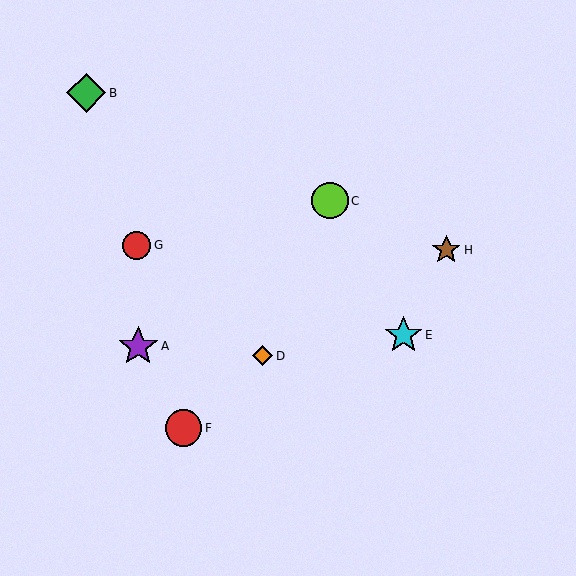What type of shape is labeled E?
Shape E is a cyan star.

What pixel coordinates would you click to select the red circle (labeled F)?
Click at (184, 428) to select the red circle F.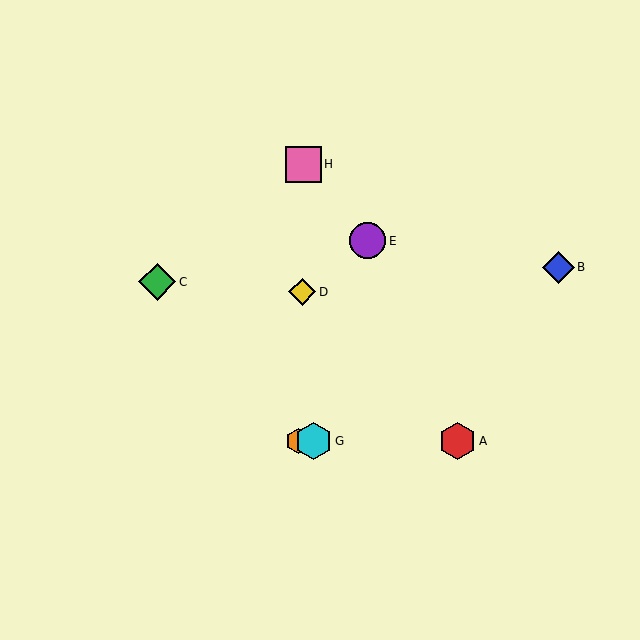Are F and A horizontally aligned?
Yes, both are at y≈441.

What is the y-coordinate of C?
Object C is at y≈282.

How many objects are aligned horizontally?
3 objects (A, F, G) are aligned horizontally.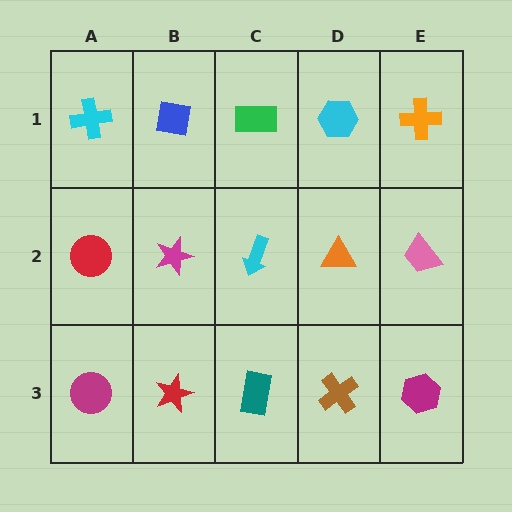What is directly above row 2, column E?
An orange cross.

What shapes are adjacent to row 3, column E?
A pink trapezoid (row 2, column E), a brown cross (row 3, column D).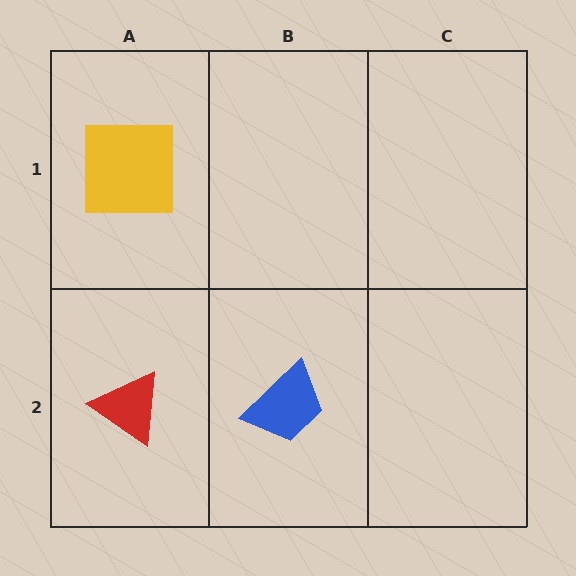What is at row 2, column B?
A blue trapezoid.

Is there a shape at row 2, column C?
No, that cell is empty.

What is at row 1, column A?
A yellow square.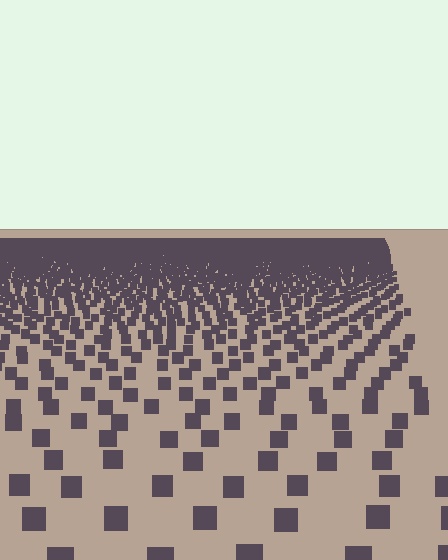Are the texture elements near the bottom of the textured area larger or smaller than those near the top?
Larger. Near the bottom, elements are closer to the viewer and appear at a bigger on-screen size.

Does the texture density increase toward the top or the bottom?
Density increases toward the top.